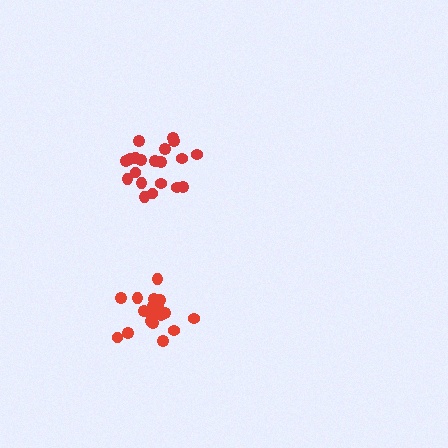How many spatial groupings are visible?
There are 2 spatial groupings.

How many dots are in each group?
Group 1: 20 dots, Group 2: 19 dots (39 total).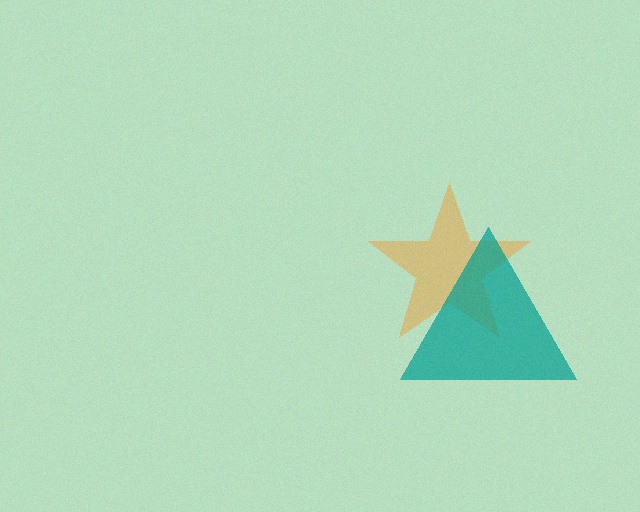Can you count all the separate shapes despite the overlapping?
Yes, there are 2 separate shapes.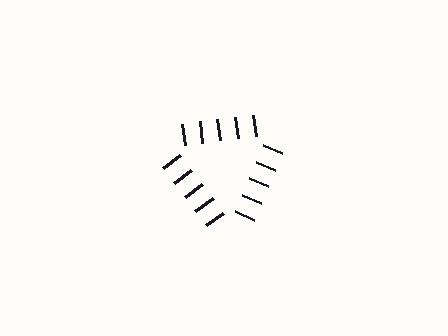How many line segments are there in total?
15 — 5 along each of the 3 edges.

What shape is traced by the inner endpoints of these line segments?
An illusory triangle — the line segments terminate on its edges but no continuous stroke is drawn.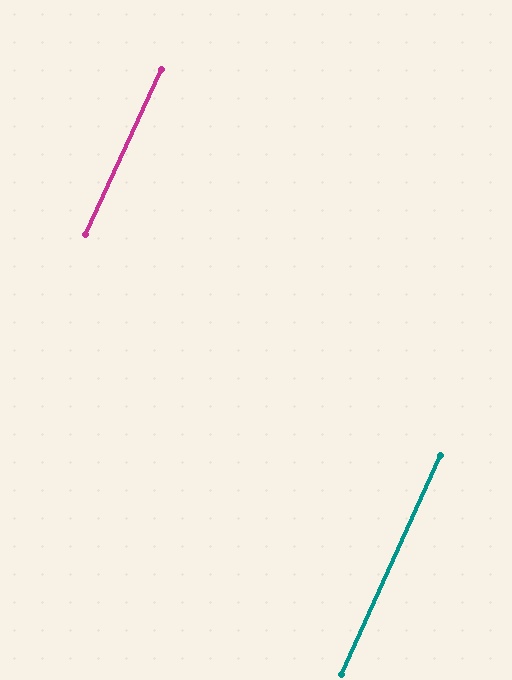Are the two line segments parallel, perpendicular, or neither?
Parallel — their directions differ by only 0.4°.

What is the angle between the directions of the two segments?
Approximately 0 degrees.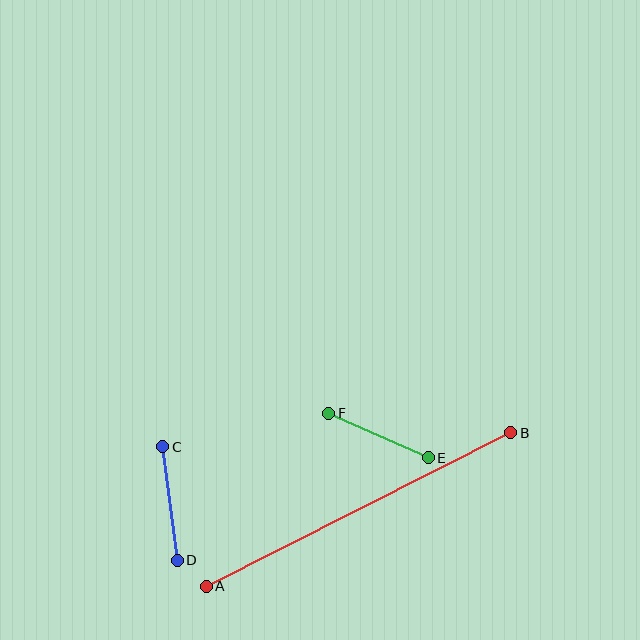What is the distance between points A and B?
The distance is approximately 341 pixels.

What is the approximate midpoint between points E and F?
The midpoint is at approximately (379, 436) pixels.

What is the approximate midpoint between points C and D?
The midpoint is at approximately (170, 503) pixels.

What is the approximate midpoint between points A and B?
The midpoint is at approximately (358, 510) pixels.